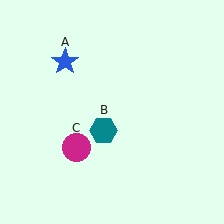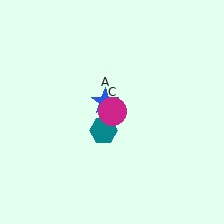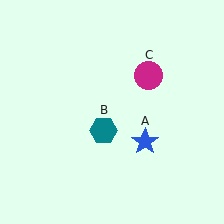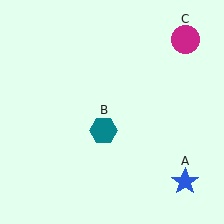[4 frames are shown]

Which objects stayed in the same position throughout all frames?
Teal hexagon (object B) remained stationary.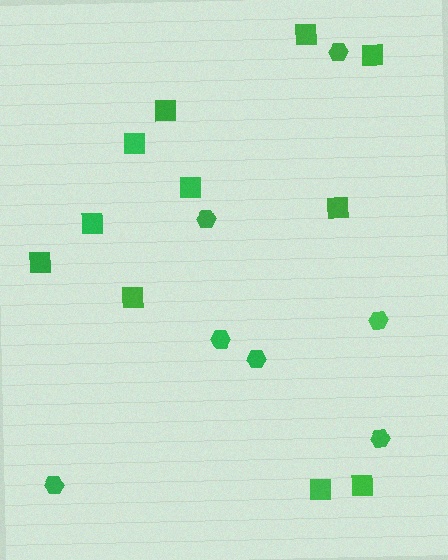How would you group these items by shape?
There are 2 groups: one group of squares (11) and one group of hexagons (7).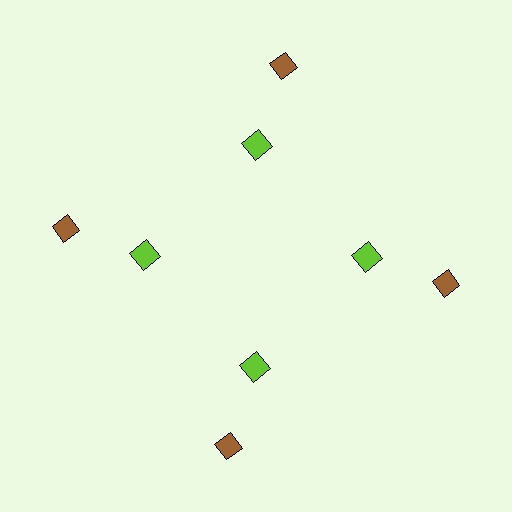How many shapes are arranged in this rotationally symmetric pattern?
There are 8 shapes, arranged in 4 groups of 2.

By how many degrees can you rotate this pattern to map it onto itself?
The pattern maps onto itself every 90 degrees of rotation.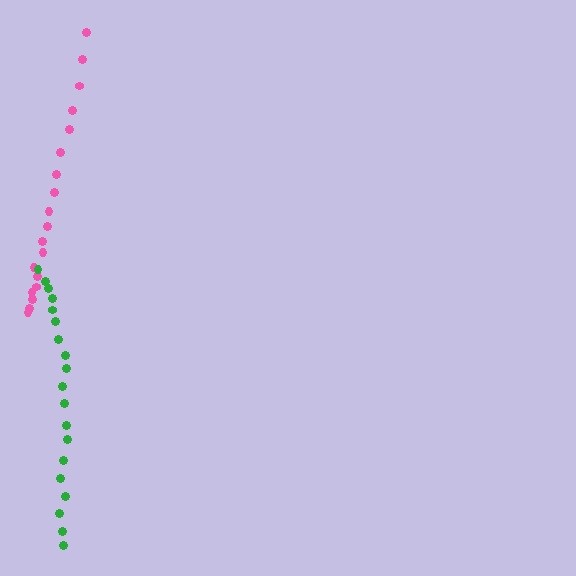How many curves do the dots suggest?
There are 2 distinct paths.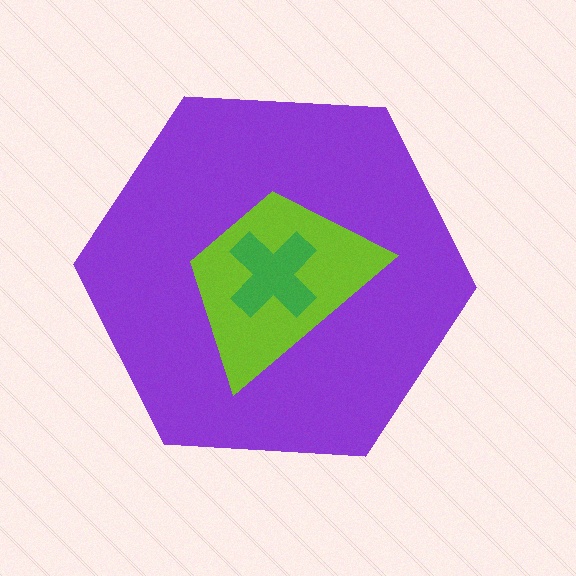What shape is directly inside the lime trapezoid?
The green cross.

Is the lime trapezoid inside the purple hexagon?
Yes.